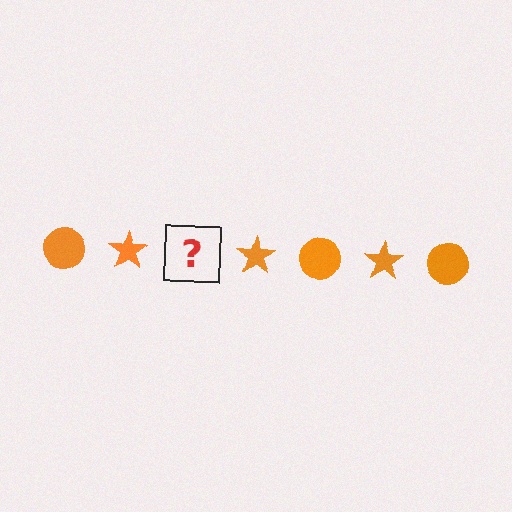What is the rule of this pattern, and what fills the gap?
The rule is that the pattern cycles through circle, star shapes in orange. The gap should be filled with an orange circle.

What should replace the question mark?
The question mark should be replaced with an orange circle.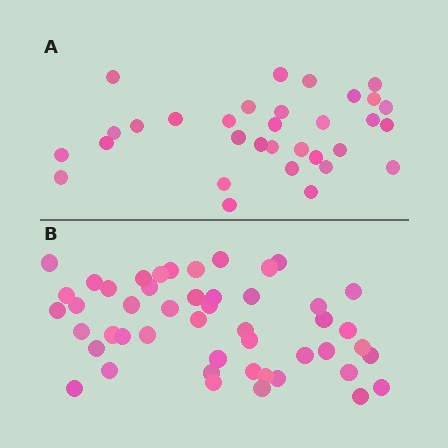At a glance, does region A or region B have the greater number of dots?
Region B (the bottom region) has more dots.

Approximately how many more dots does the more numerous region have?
Region B has approximately 15 more dots than region A.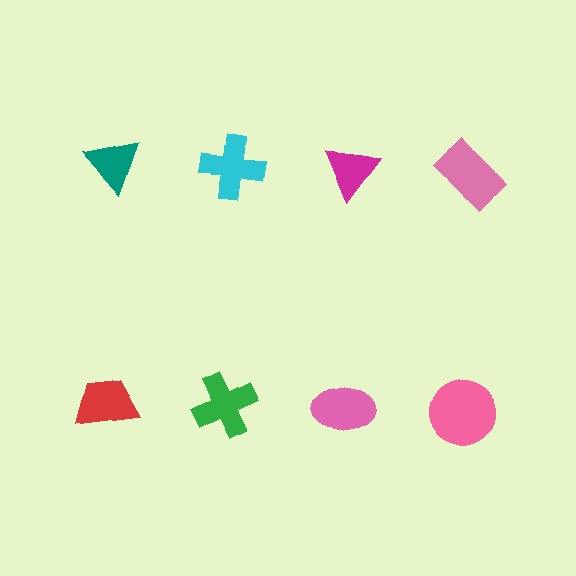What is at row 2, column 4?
A pink circle.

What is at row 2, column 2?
A green cross.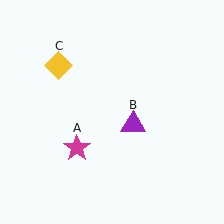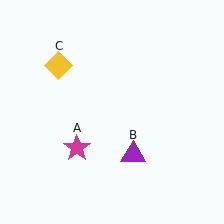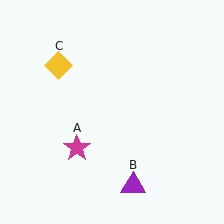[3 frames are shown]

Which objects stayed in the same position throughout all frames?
Magenta star (object A) and yellow diamond (object C) remained stationary.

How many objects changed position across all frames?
1 object changed position: purple triangle (object B).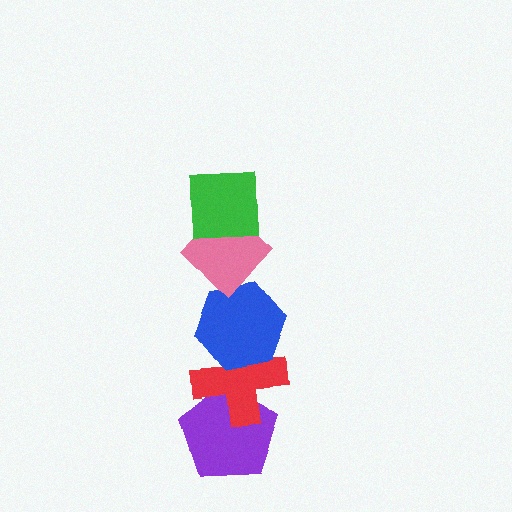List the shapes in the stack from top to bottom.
From top to bottom: the green square, the pink diamond, the blue hexagon, the red cross, the purple pentagon.